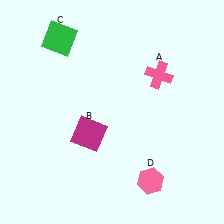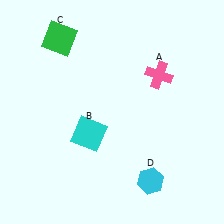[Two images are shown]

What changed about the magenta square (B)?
In Image 1, B is magenta. In Image 2, it changed to cyan.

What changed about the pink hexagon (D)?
In Image 1, D is pink. In Image 2, it changed to cyan.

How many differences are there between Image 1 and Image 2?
There are 2 differences between the two images.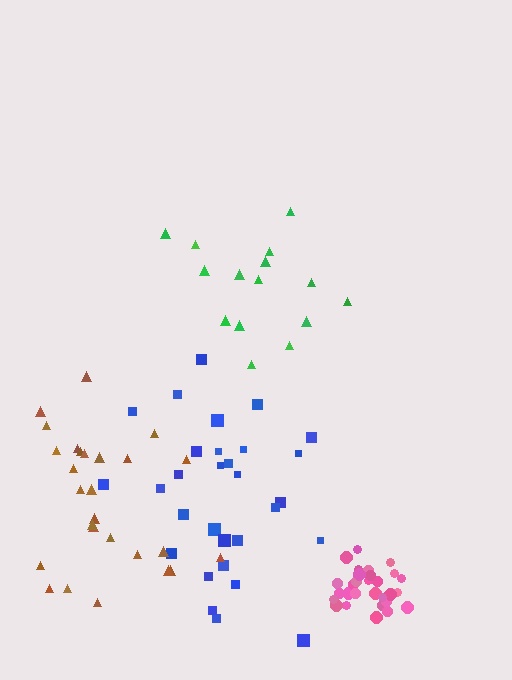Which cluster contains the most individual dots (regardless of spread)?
Blue (30).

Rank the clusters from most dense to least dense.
pink, blue, brown, green.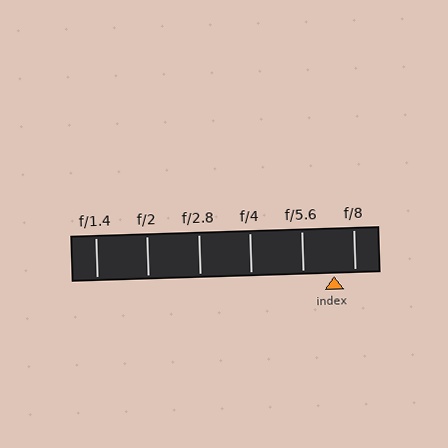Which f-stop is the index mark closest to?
The index mark is closest to f/8.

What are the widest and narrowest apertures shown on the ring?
The widest aperture shown is f/1.4 and the narrowest is f/8.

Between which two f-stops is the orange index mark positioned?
The index mark is between f/5.6 and f/8.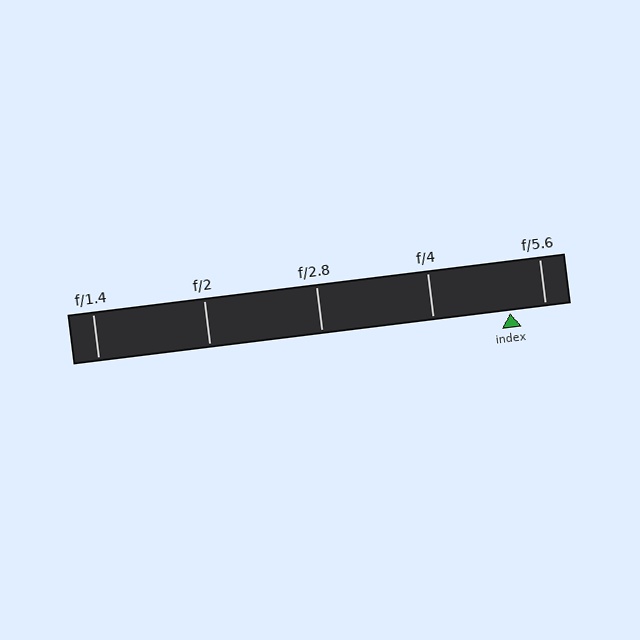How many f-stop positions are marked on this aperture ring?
There are 5 f-stop positions marked.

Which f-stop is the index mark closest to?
The index mark is closest to f/5.6.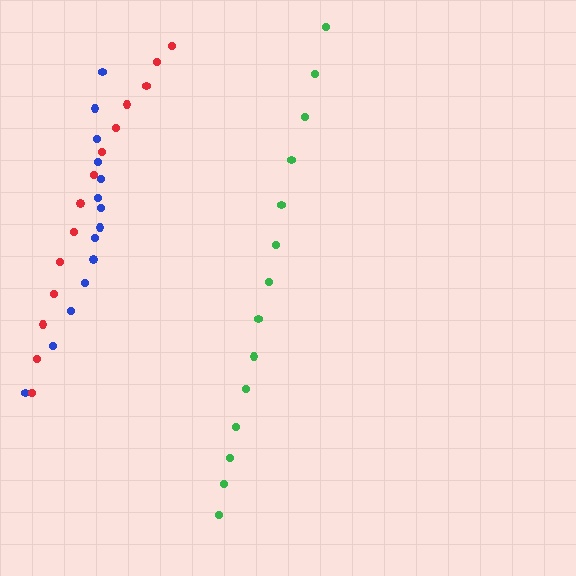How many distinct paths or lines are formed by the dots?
There are 3 distinct paths.